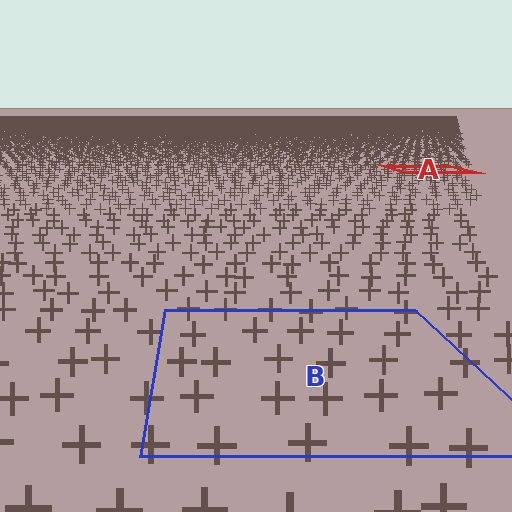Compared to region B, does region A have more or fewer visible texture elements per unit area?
Region A has more texture elements per unit area — they are packed more densely because it is farther away.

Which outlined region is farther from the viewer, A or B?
Region A is farther from the viewer — the texture elements inside it appear smaller and more densely packed.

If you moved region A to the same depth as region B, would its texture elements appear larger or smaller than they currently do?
They would appear larger. At a closer depth, the same texture elements are projected at a bigger on-screen size.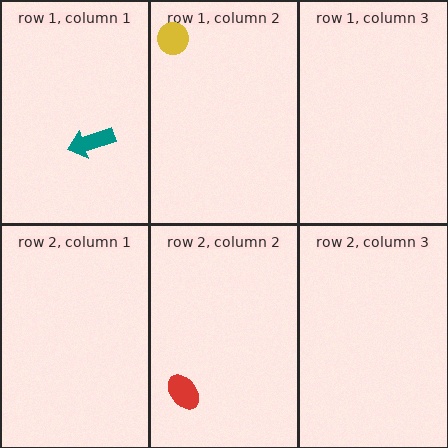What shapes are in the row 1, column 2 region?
The yellow circle.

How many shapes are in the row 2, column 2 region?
1.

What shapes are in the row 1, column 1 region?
The teal arrow.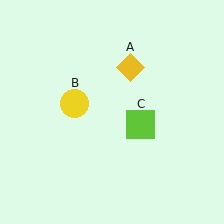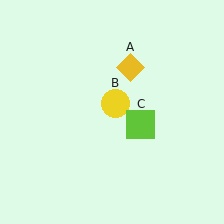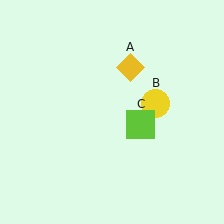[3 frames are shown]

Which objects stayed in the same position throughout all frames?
Yellow diamond (object A) and lime square (object C) remained stationary.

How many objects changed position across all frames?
1 object changed position: yellow circle (object B).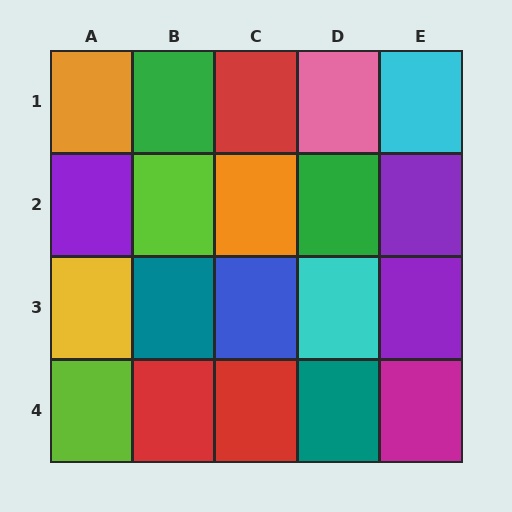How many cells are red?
3 cells are red.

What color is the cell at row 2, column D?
Green.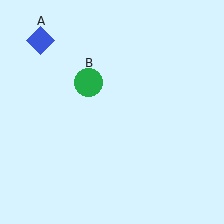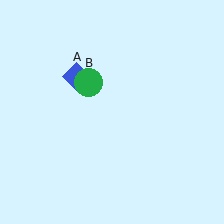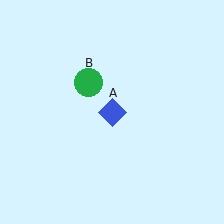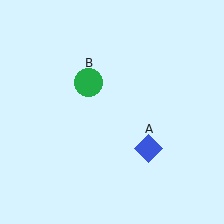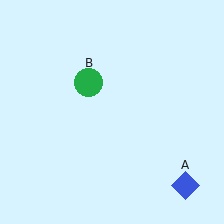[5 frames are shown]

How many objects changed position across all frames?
1 object changed position: blue diamond (object A).